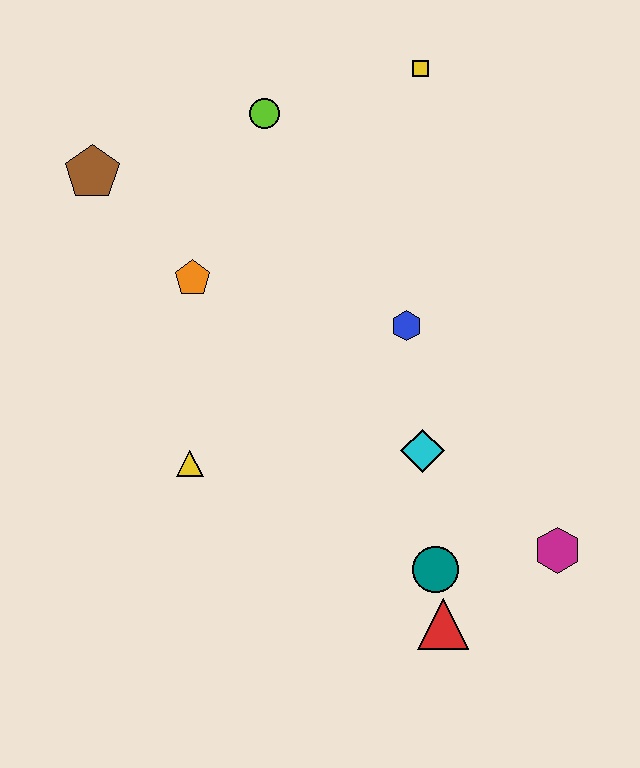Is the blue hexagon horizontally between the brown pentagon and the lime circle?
No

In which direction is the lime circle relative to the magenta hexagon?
The lime circle is above the magenta hexagon.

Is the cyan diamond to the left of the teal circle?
Yes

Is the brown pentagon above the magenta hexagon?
Yes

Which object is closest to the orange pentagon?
The brown pentagon is closest to the orange pentagon.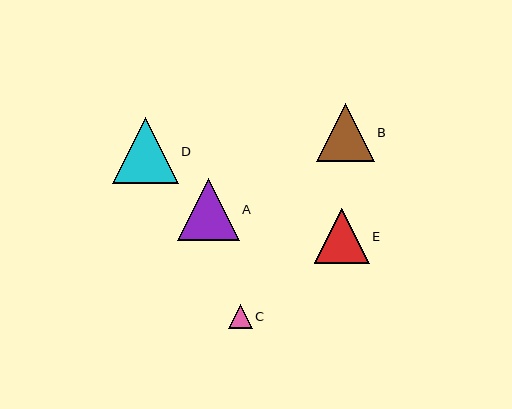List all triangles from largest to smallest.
From largest to smallest: D, A, B, E, C.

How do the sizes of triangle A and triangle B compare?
Triangle A and triangle B are approximately the same size.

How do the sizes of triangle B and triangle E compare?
Triangle B and triangle E are approximately the same size.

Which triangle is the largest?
Triangle D is the largest with a size of approximately 66 pixels.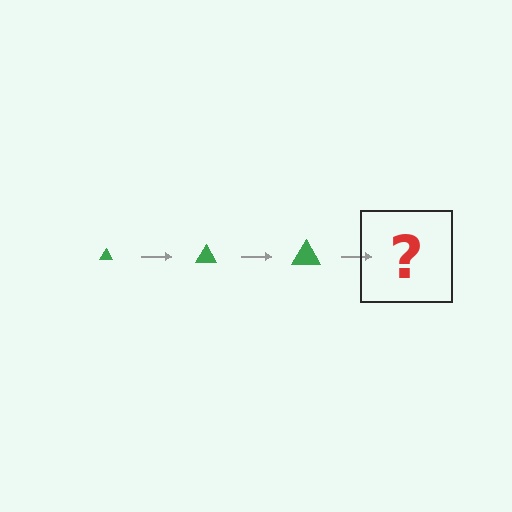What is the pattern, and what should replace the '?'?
The pattern is that the triangle gets progressively larger each step. The '?' should be a green triangle, larger than the previous one.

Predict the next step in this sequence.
The next step is a green triangle, larger than the previous one.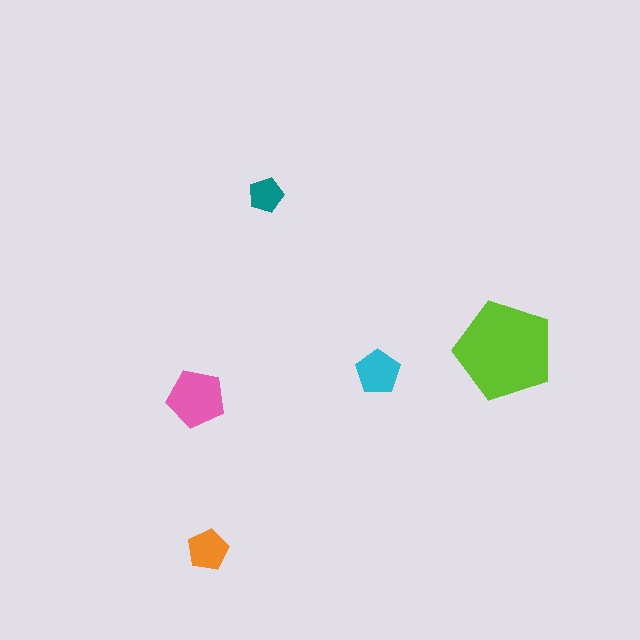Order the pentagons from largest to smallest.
the lime one, the pink one, the cyan one, the orange one, the teal one.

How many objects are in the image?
There are 5 objects in the image.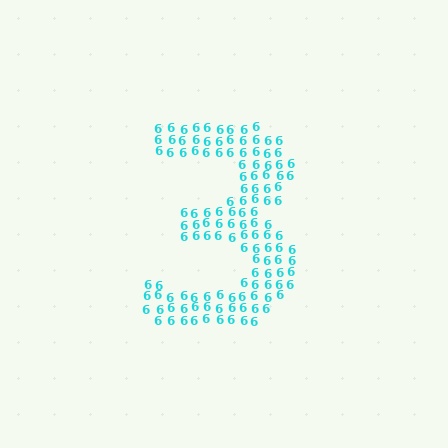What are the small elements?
The small elements are digit 6's.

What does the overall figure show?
The overall figure shows the digit 3.